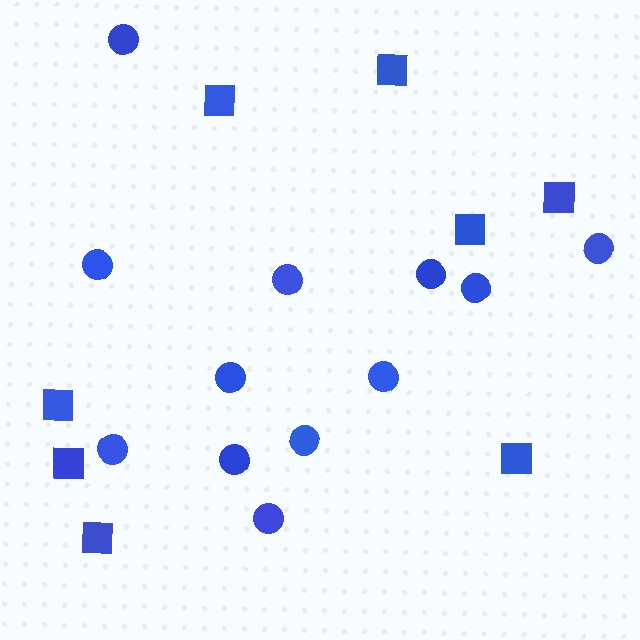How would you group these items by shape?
There are 2 groups: one group of circles (12) and one group of squares (8).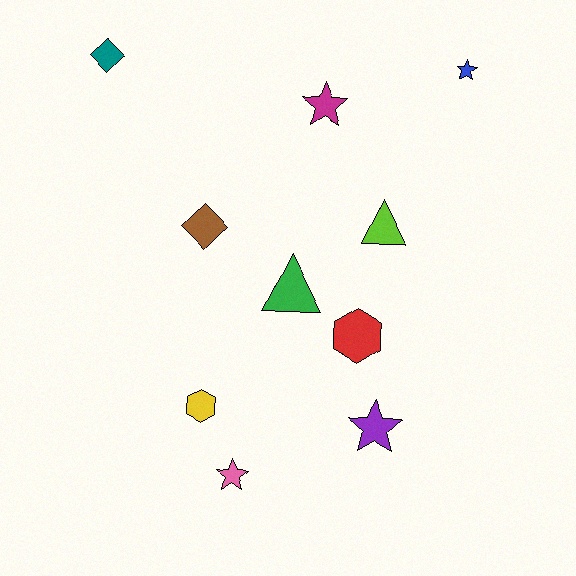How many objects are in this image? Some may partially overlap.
There are 10 objects.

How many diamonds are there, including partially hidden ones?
There are 2 diamonds.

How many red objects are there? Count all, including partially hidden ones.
There is 1 red object.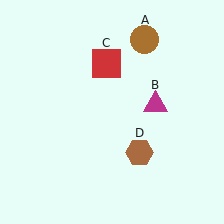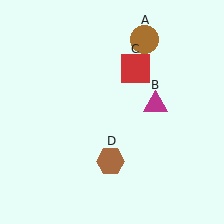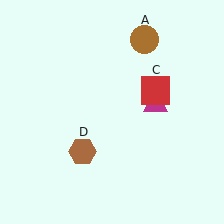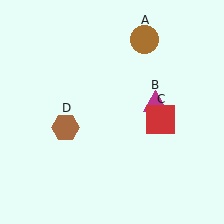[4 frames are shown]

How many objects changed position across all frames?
2 objects changed position: red square (object C), brown hexagon (object D).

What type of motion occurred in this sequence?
The red square (object C), brown hexagon (object D) rotated clockwise around the center of the scene.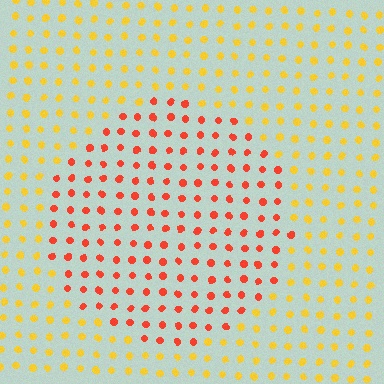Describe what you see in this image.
The image is filled with small yellow elements in a uniform arrangement. A circle-shaped region is visible where the elements are tinted to a slightly different hue, forming a subtle color boundary.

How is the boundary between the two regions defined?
The boundary is defined purely by a slight shift in hue (about 42 degrees). Spacing, size, and orientation are identical on both sides.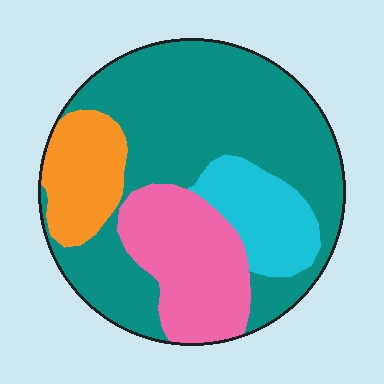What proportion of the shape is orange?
Orange takes up about one eighth (1/8) of the shape.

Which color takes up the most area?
Teal, at roughly 55%.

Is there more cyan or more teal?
Teal.